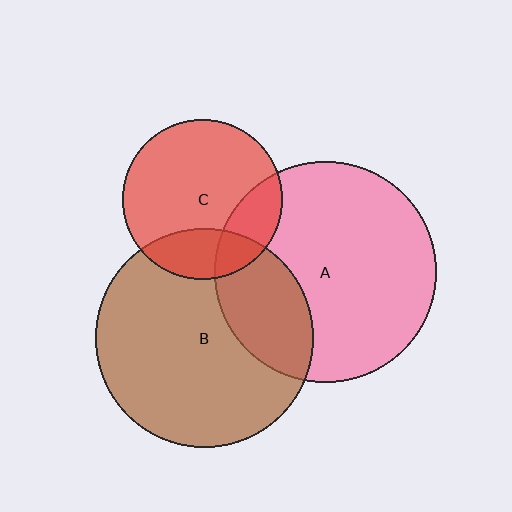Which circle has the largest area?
Circle A (pink).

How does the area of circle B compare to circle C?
Approximately 1.9 times.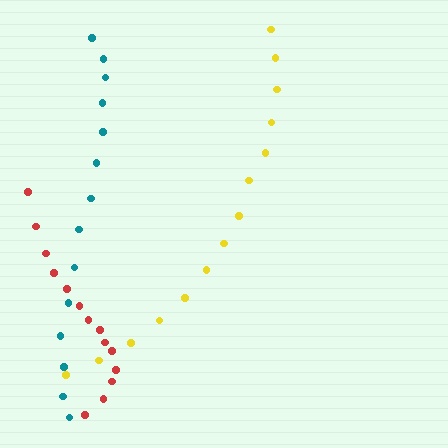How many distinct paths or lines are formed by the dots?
There are 3 distinct paths.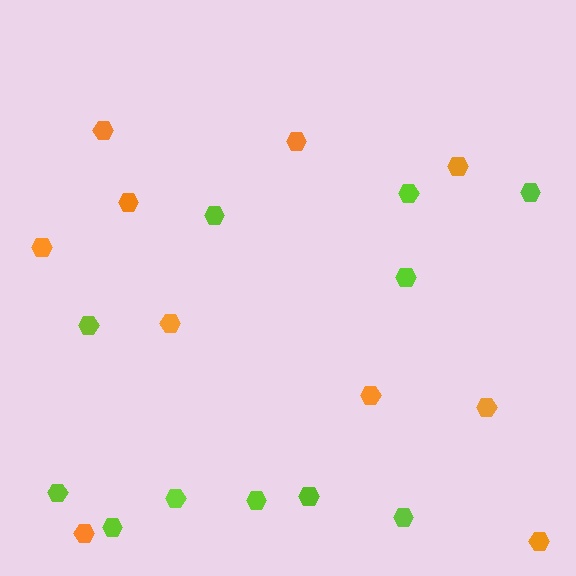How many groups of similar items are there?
There are 2 groups: one group of lime hexagons (11) and one group of orange hexagons (10).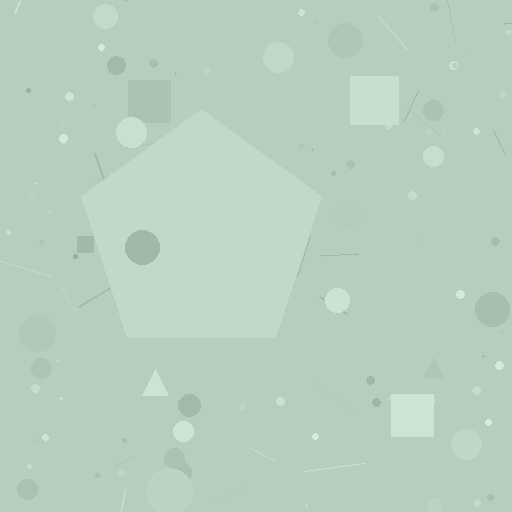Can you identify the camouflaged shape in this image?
The camouflaged shape is a pentagon.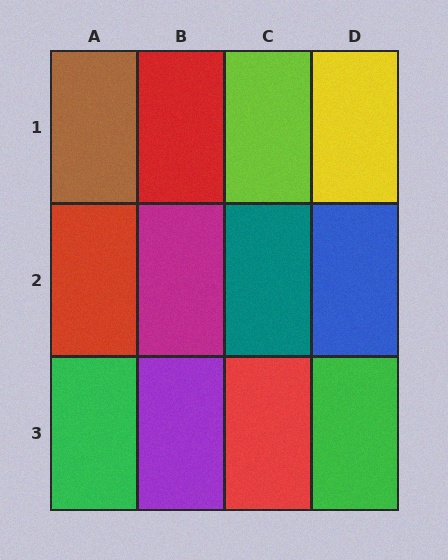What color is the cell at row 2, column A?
Red.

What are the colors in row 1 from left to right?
Brown, red, lime, yellow.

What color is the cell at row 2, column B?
Magenta.